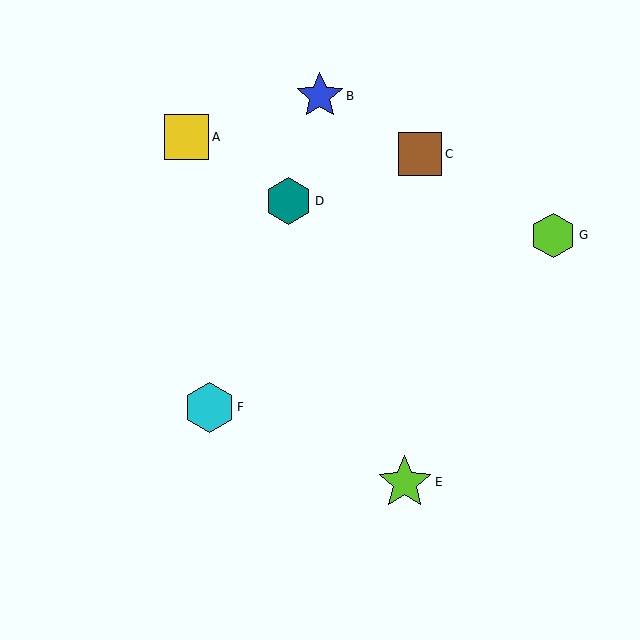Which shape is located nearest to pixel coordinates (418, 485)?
The lime star (labeled E) at (405, 482) is nearest to that location.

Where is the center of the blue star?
The center of the blue star is at (320, 96).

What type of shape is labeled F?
Shape F is a cyan hexagon.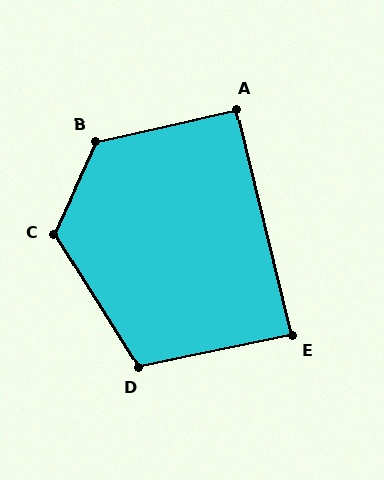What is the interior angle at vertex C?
Approximately 124 degrees (obtuse).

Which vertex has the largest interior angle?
B, at approximately 127 degrees.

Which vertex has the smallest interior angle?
E, at approximately 88 degrees.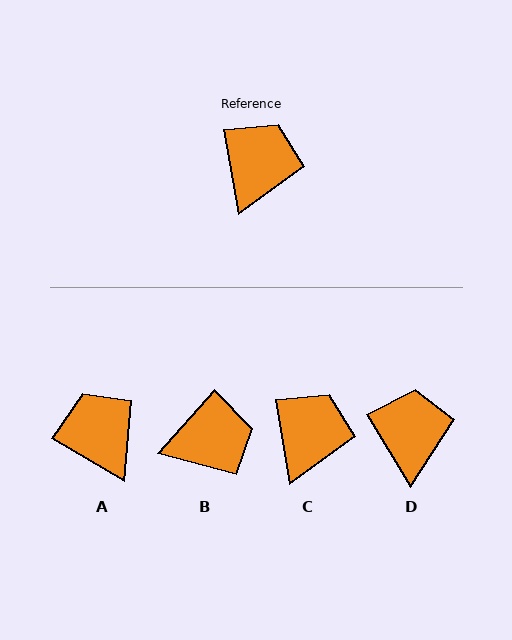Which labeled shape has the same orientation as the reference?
C.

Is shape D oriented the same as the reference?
No, it is off by about 22 degrees.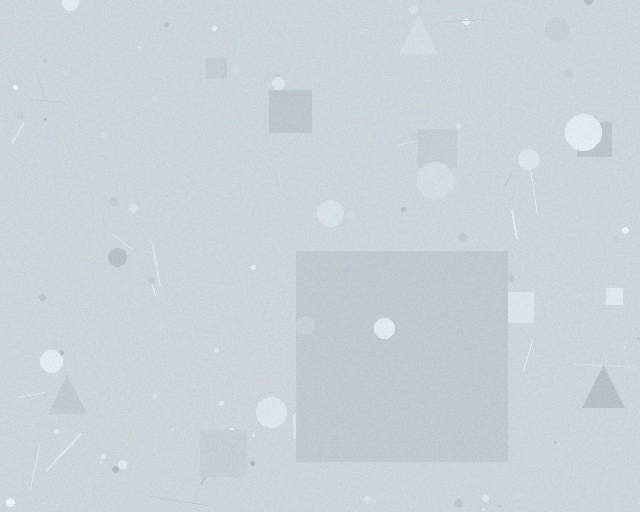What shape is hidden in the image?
A square is hidden in the image.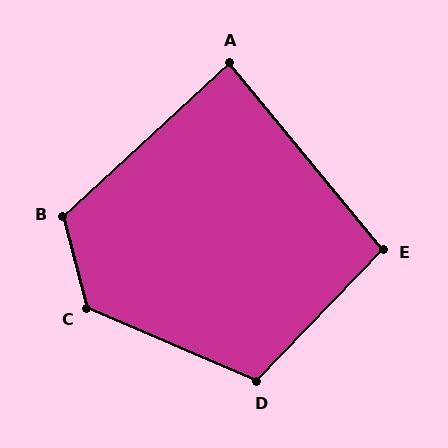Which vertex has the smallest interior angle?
A, at approximately 87 degrees.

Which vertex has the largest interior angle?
C, at approximately 128 degrees.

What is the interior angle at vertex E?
Approximately 97 degrees (obtuse).